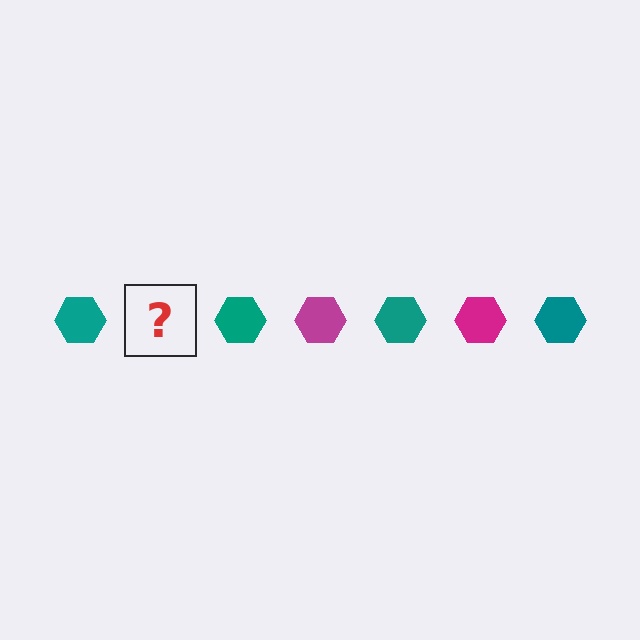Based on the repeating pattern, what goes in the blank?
The blank should be a magenta hexagon.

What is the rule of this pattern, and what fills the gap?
The rule is that the pattern cycles through teal, magenta hexagons. The gap should be filled with a magenta hexagon.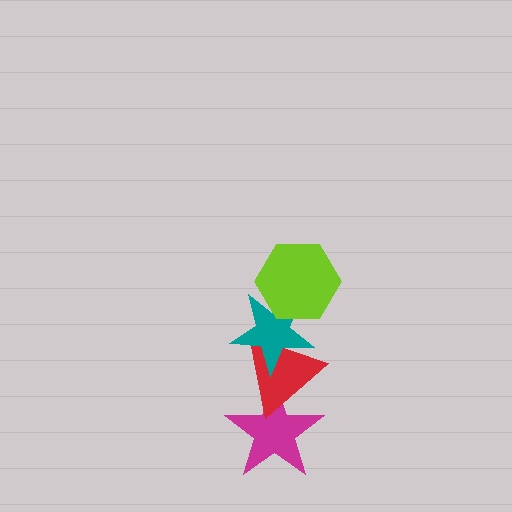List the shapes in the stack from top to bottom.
From top to bottom: the lime hexagon, the teal star, the red triangle, the magenta star.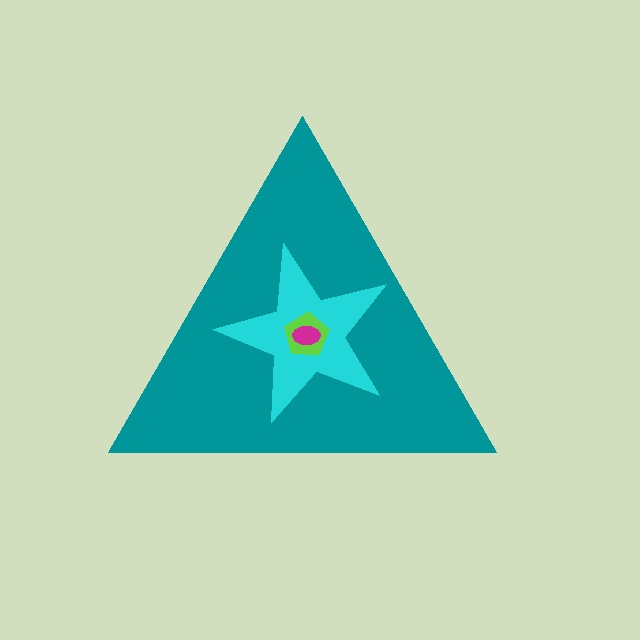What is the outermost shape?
The teal triangle.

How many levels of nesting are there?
4.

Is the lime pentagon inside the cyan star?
Yes.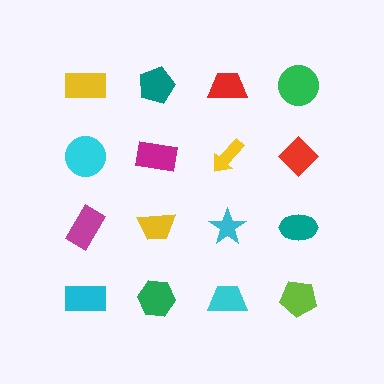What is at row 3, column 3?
A cyan star.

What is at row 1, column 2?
A teal pentagon.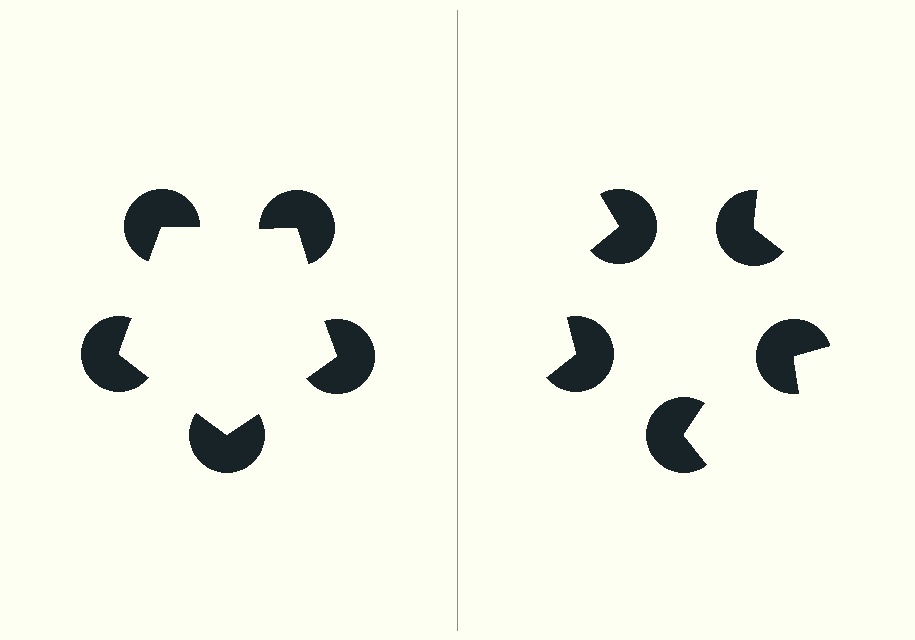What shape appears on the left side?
An illusory pentagon.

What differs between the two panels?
The pac-man discs are positioned identically on both sides; only the wedge orientations differ. On the left they align to a pentagon; on the right they are misaligned.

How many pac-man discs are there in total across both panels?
10 — 5 on each side.